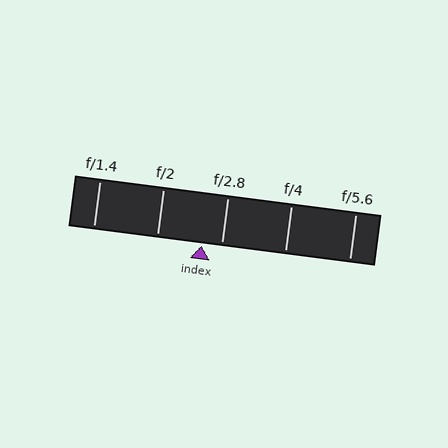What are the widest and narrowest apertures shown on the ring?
The widest aperture shown is f/1.4 and the narrowest is f/5.6.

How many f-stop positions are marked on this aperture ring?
There are 5 f-stop positions marked.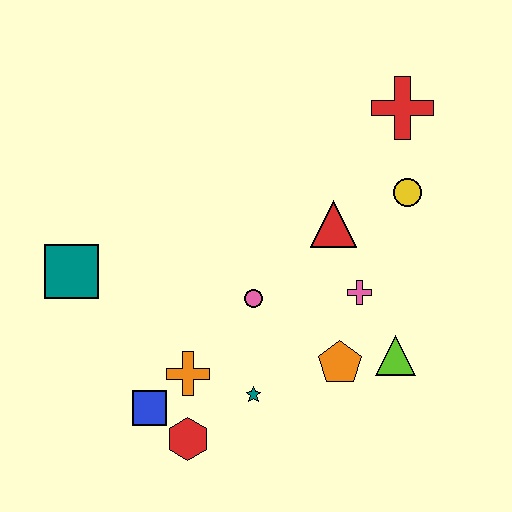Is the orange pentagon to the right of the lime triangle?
No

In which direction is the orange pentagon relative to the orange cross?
The orange pentagon is to the right of the orange cross.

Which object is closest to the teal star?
The orange cross is closest to the teal star.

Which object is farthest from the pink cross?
The teal square is farthest from the pink cross.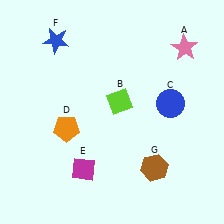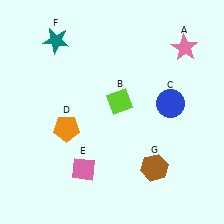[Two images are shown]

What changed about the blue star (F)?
In Image 1, F is blue. In Image 2, it changed to teal.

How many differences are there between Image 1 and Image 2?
There are 2 differences between the two images.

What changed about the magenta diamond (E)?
In Image 1, E is magenta. In Image 2, it changed to pink.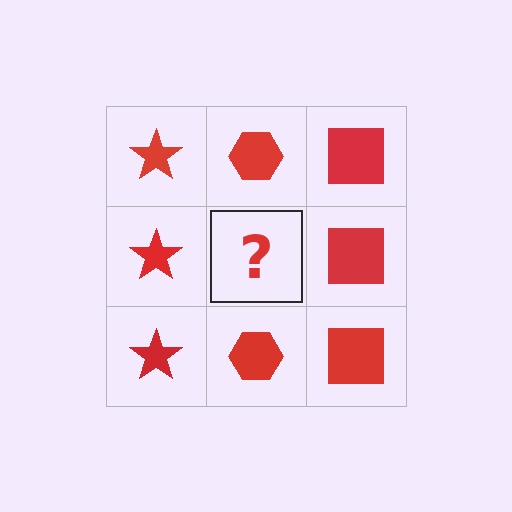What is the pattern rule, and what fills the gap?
The rule is that each column has a consistent shape. The gap should be filled with a red hexagon.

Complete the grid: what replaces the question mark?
The question mark should be replaced with a red hexagon.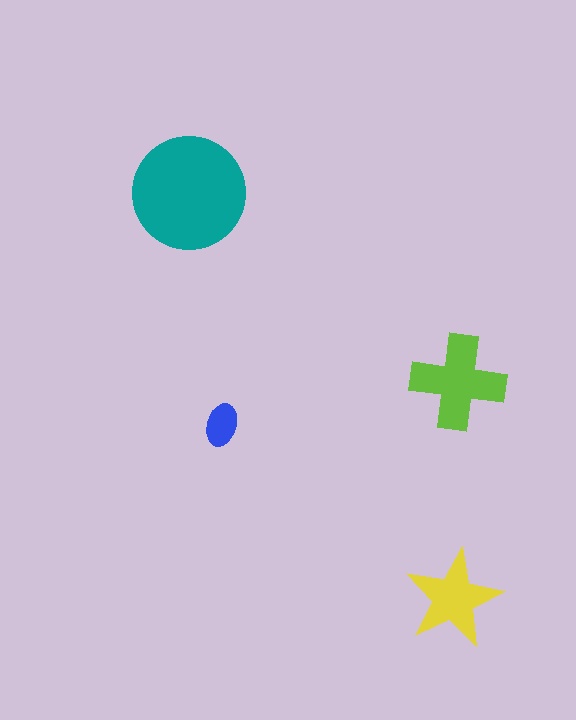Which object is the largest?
The teal circle.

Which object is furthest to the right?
The lime cross is rightmost.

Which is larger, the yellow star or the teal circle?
The teal circle.